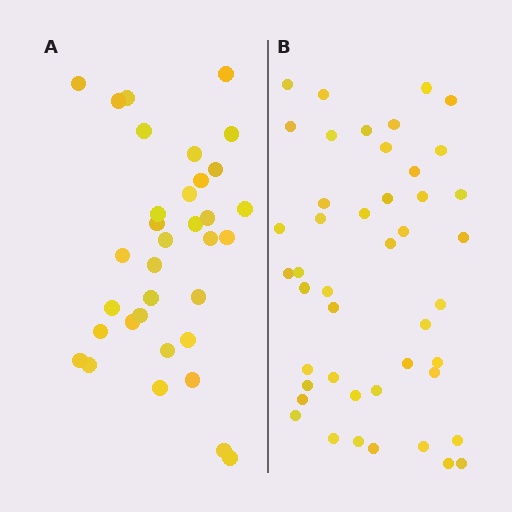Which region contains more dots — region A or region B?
Region B (the right region) has more dots.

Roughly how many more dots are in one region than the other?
Region B has roughly 12 or so more dots than region A.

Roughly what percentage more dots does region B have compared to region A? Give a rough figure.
About 30% more.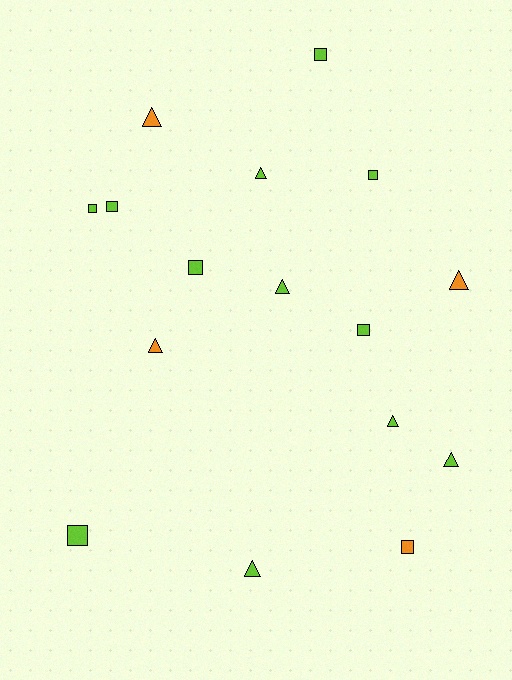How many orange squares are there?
There is 1 orange square.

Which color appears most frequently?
Lime, with 12 objects.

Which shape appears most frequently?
Triangle, with 8 objects.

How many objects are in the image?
There are 16 objects.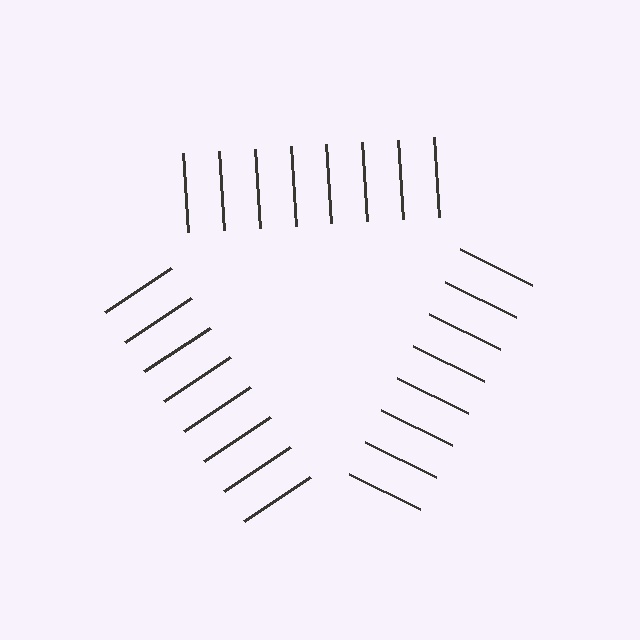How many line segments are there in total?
24 — 8 along each of the 3 edges.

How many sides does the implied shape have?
3 sides — the line-ends trace a triangle.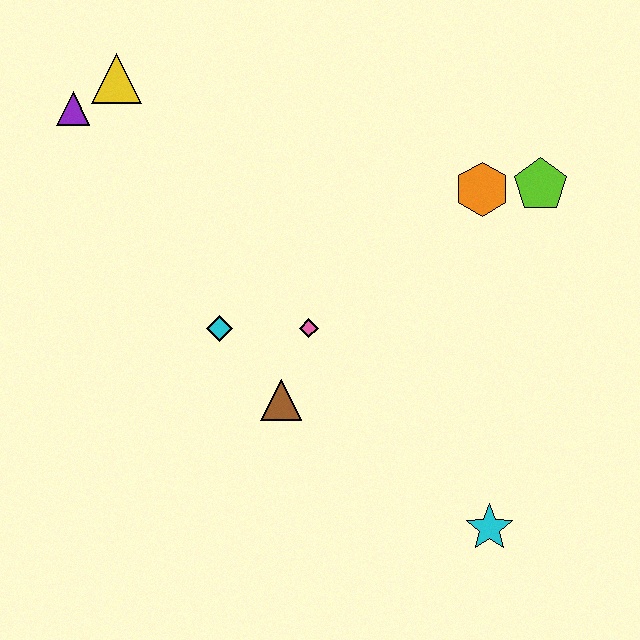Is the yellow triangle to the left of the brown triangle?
Yes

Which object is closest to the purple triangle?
The yellow triangle is closest to the purple triangle.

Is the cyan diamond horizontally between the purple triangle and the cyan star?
Yes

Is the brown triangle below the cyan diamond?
Yes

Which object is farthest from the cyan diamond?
The lime pentagon is farthest from the cyan diamond.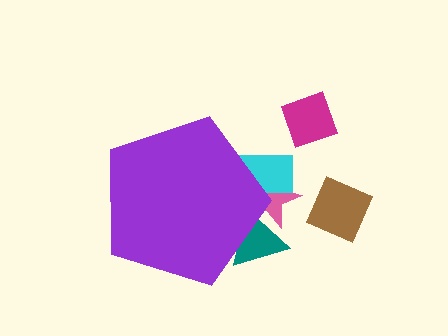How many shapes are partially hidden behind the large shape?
3 shapes are partially hidden.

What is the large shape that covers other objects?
A purple pentagon.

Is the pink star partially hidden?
Yes, the pink star is partially hidden behind the purple pentagon.